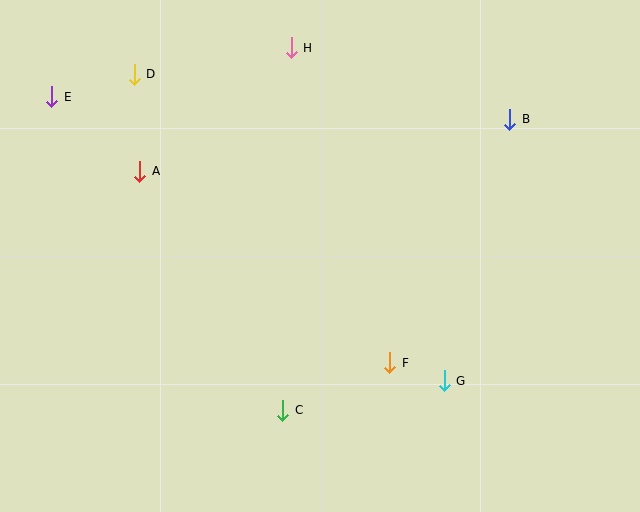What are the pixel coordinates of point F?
Point F is at (390, 363).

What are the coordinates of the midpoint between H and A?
The midpoint between H and A is at (216, 109).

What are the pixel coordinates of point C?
Point C is at (283, 410).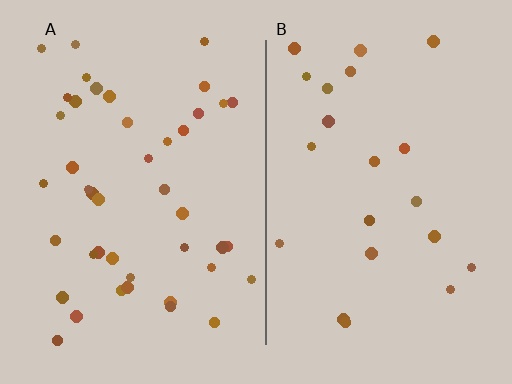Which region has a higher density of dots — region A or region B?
A (the left).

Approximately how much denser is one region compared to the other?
Approximately 2.0× — region A over region B.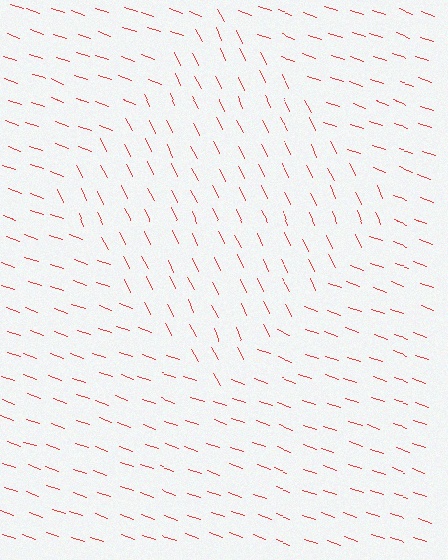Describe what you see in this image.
The image is filled with small red line segments. A diamond region in the image has lines oriented differently from the surrounding lines, creating a visible texture boundary.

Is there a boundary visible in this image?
Yes, there is a texture boundary formed by a change in line orientation.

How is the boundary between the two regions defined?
The boundary is defined purely by a change in line orientation (approximately 45 degrees difference). All lines are the same color and thickness.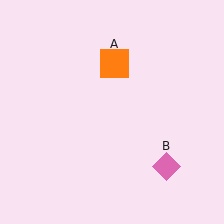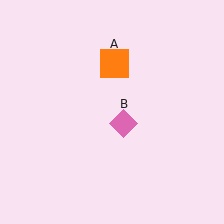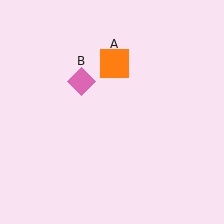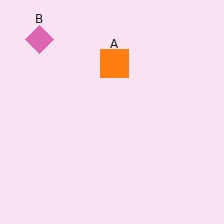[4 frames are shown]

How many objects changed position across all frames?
1 object changed position: pink diamond (object B).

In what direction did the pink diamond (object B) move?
The pink diamond (object B) moved up and to the left.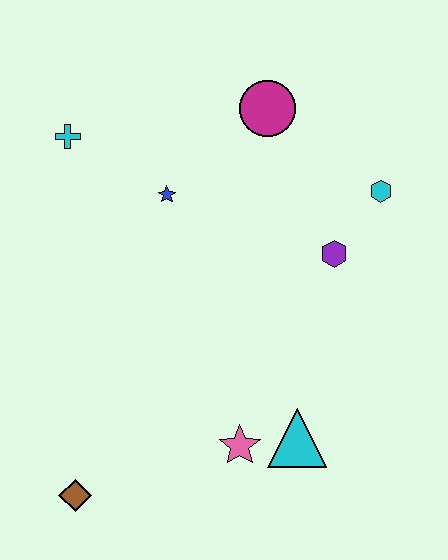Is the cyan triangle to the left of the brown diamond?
No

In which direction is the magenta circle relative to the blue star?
The magenta circle is to the right of the blue star.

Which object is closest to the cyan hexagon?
The purple hexagon is closest to the cyan hexagon.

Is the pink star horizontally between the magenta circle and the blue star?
Yes